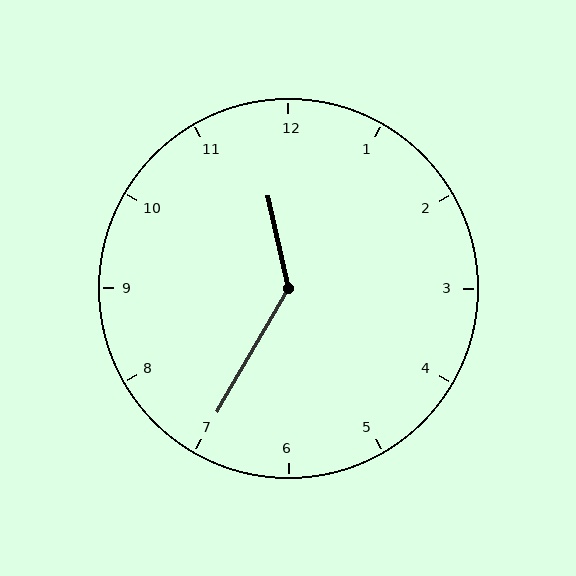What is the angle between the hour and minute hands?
Approximately 138 degrees.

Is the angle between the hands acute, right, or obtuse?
It is obtuse.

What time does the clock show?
11:35.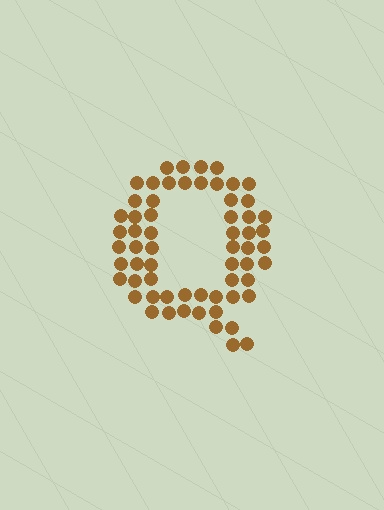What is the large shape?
The large shape is the letter Q.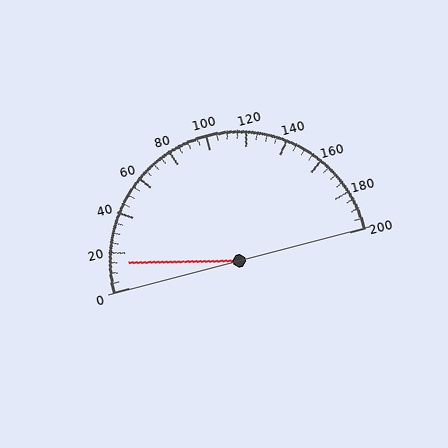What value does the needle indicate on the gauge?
The needle indicates approximately 15.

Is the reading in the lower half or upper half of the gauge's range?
The reading is in the lower half of the range (0 to 200).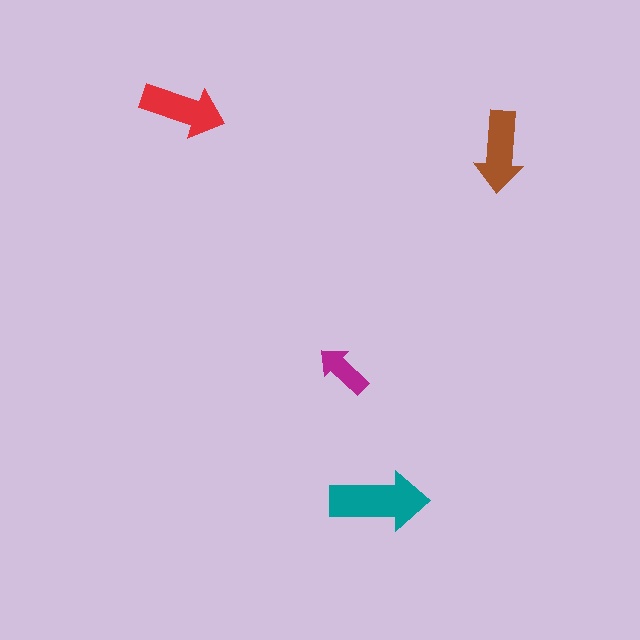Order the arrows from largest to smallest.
the teal one, the red one, the brown one, the magenta one.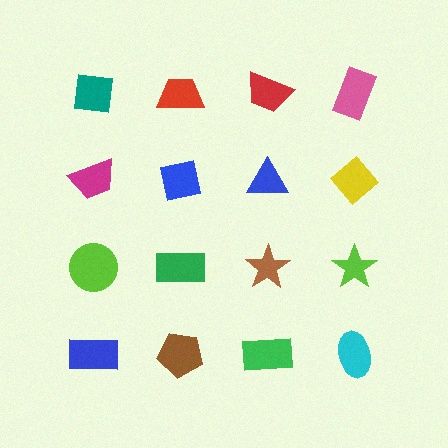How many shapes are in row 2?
4 shapes.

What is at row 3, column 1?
A lime circle.